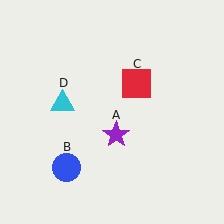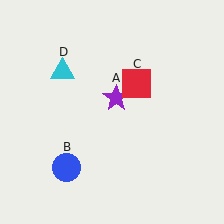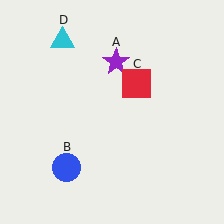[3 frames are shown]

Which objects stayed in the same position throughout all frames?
Blue circle (object B) and red square (object C) remained stationary.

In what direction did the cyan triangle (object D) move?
The cyan triangle (object D) moved up.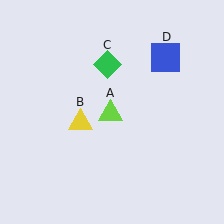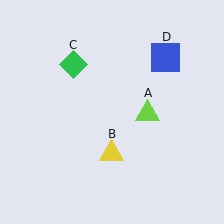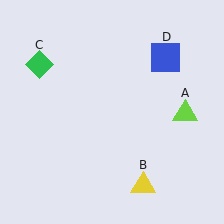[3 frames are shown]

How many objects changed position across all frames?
3 objects changed position: lime triangle (object A), yellow triangle (object B), green diamond (object C).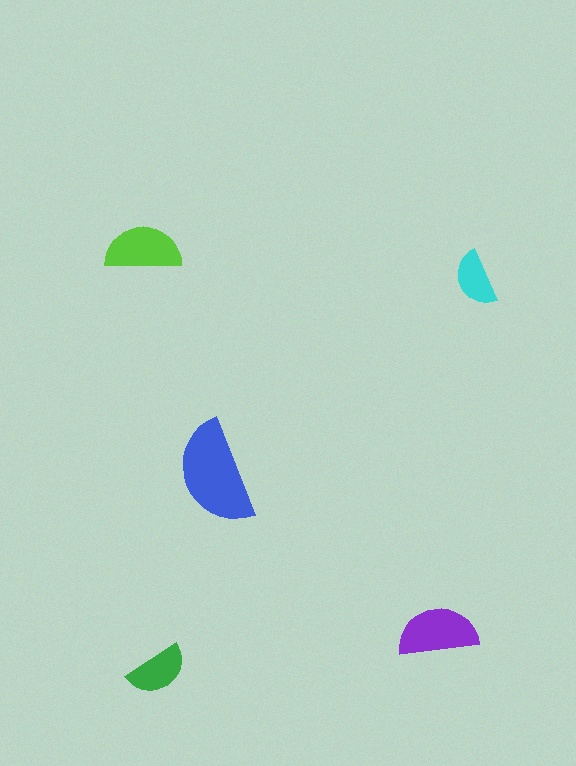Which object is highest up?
The lime semicircle is topmost.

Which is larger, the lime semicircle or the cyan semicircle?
The lime one.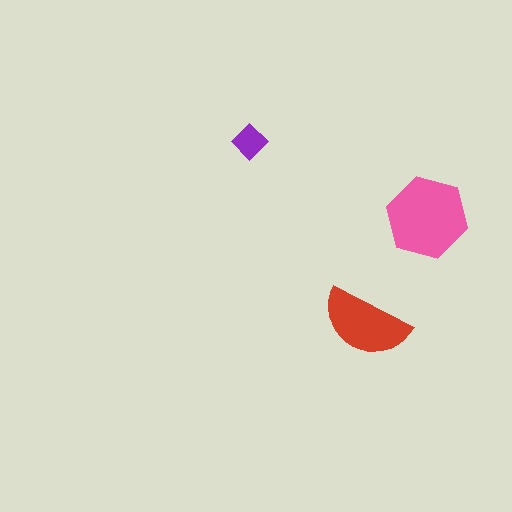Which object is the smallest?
The purple diamond.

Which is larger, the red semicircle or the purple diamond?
The red semicircle.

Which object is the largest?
The pink hexagon.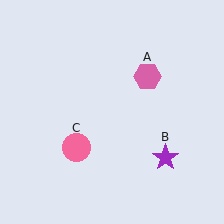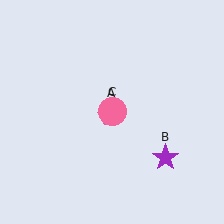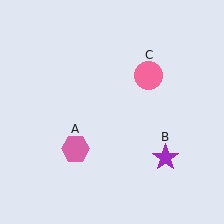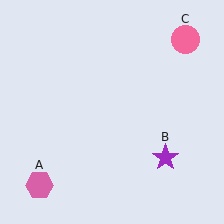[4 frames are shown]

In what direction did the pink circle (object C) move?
The pink circle (object C) moved up and to the right.